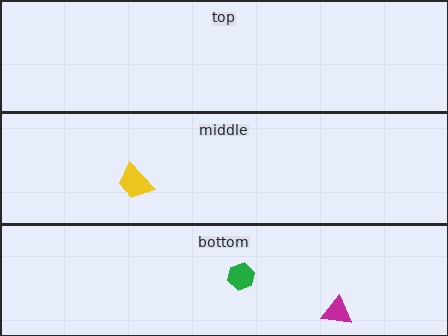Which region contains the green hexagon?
The bottom region.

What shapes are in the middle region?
The yellow trapezoid.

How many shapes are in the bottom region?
2.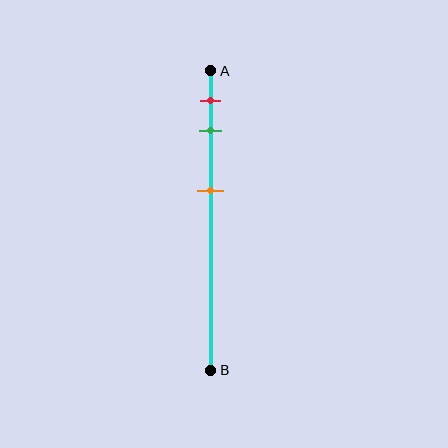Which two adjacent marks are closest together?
The red and green marks are the closest adjacent pair.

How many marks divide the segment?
There are 3 marks dividing the segment.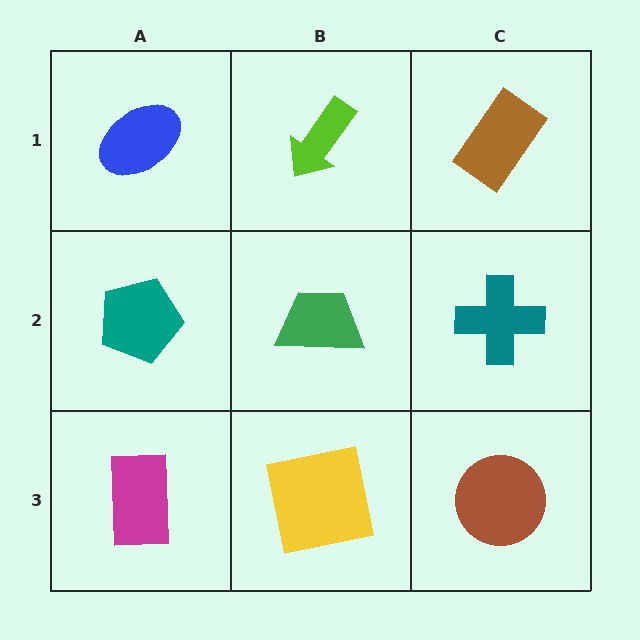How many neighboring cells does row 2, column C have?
3.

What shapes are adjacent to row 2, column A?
A blue ellipse (row 1, column A), a magenta rectangle (row 3, column A), a green trapezoid (row 2, column B).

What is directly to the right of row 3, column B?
A brown circle.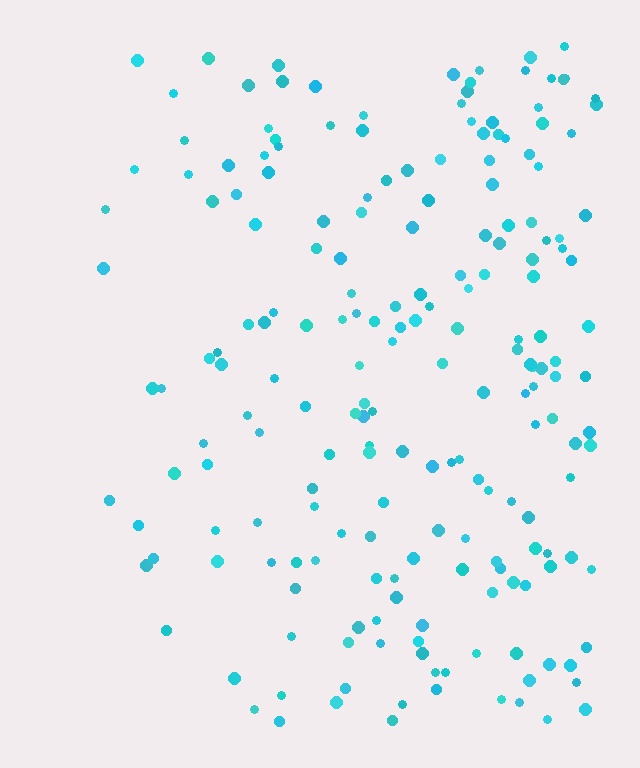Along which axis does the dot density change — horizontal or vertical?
Horizontal.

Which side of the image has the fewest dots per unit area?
The left.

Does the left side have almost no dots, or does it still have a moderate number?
Still a moderate number, just noticeably fewer than the right.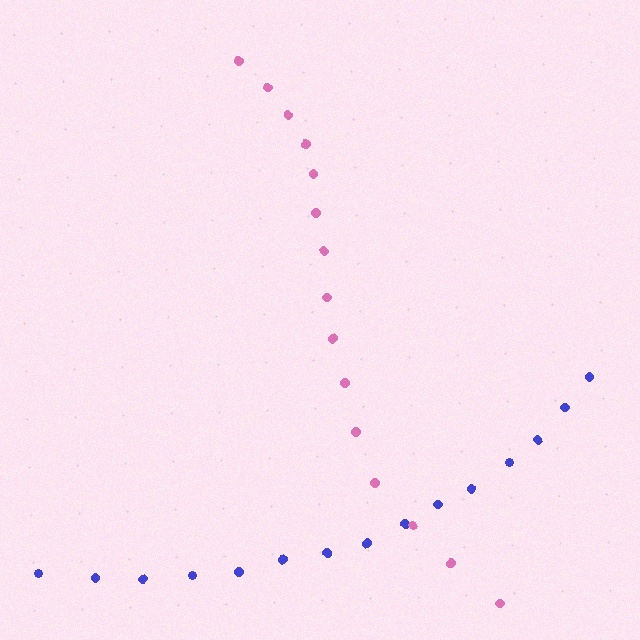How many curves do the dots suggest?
There are 2 distinct paths.